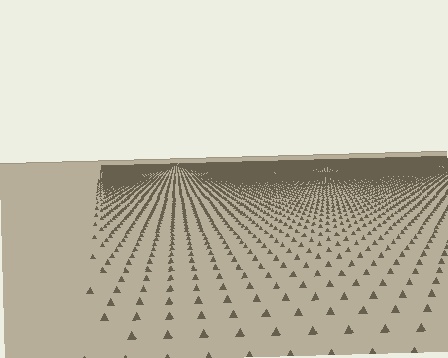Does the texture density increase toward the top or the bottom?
Density increases toward the top.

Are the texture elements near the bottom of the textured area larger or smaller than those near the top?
Larger. Near the bottom, elements are closer to the viewer and appear at a bigger on-screen size.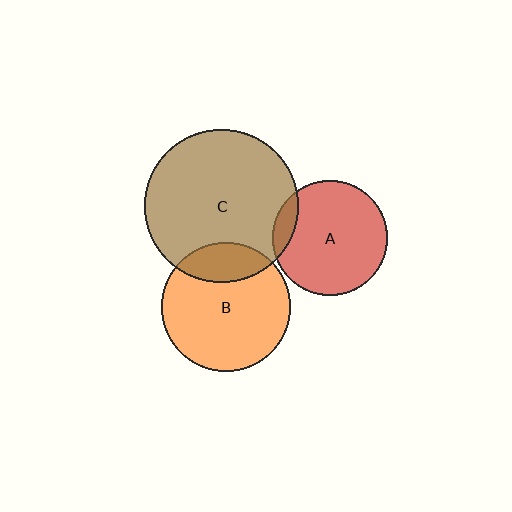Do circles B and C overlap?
Yes.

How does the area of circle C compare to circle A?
Approximately 1.8 times.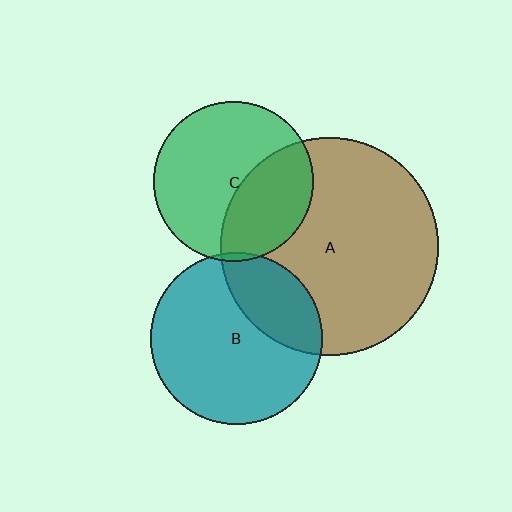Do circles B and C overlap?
Yes.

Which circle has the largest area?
Circle A (brown).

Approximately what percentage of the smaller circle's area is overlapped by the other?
Approximately 5%.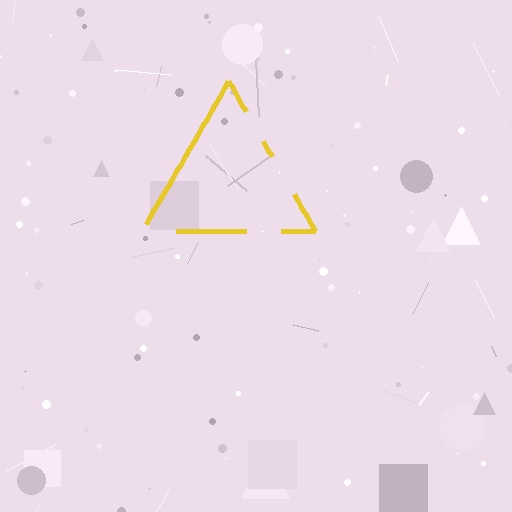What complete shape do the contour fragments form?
The contour fragments form a triangle.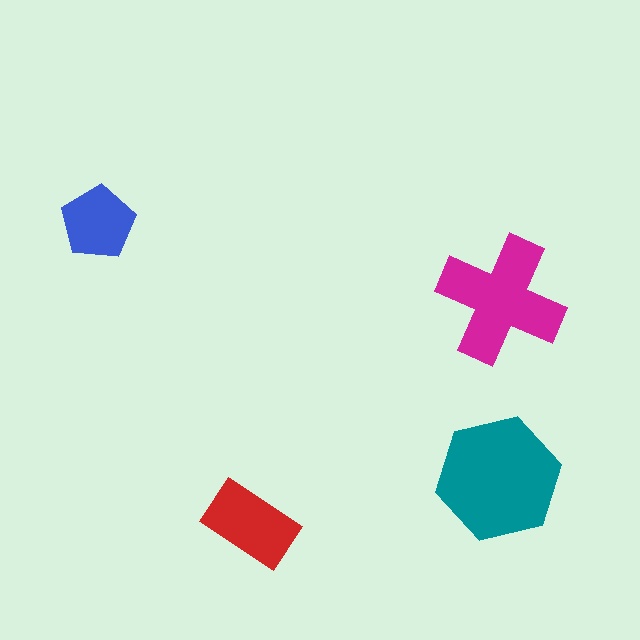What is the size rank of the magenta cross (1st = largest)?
2nd.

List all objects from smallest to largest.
The blue pentagon, the red rectangle, the magenta cross, the teal hexagon.